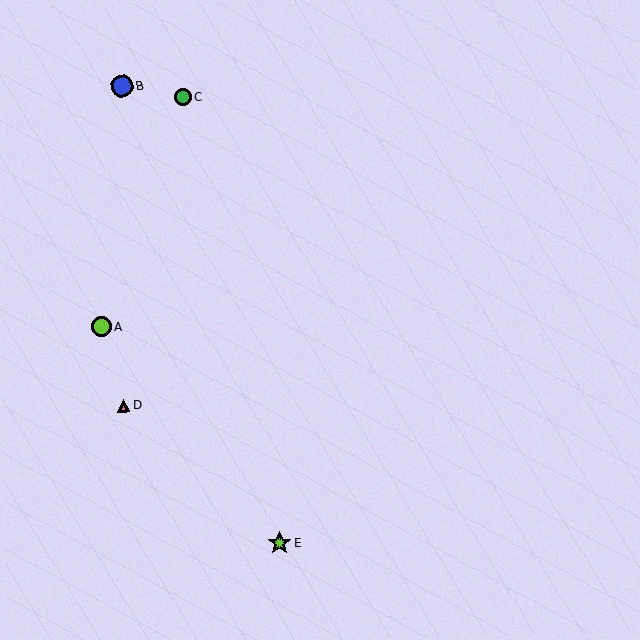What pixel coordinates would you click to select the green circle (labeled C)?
Click at (183, 97) to select the green circle C.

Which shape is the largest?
The lime star (labeled E) is the largest.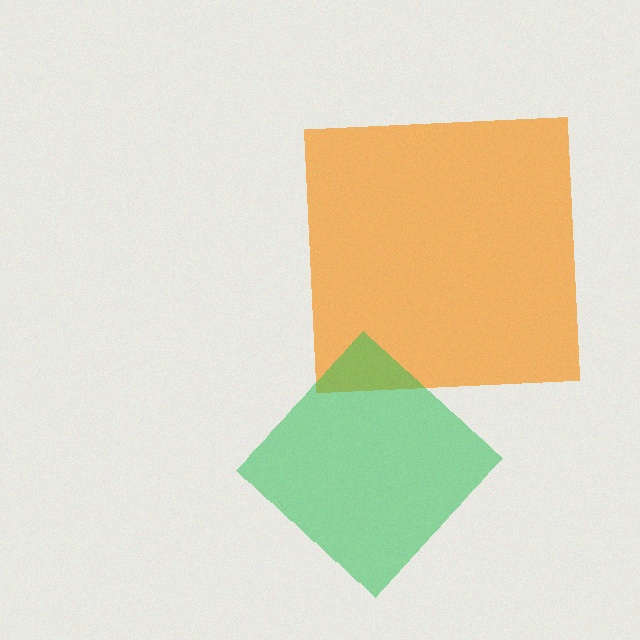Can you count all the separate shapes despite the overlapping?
Yes, there are 2 separate shapes.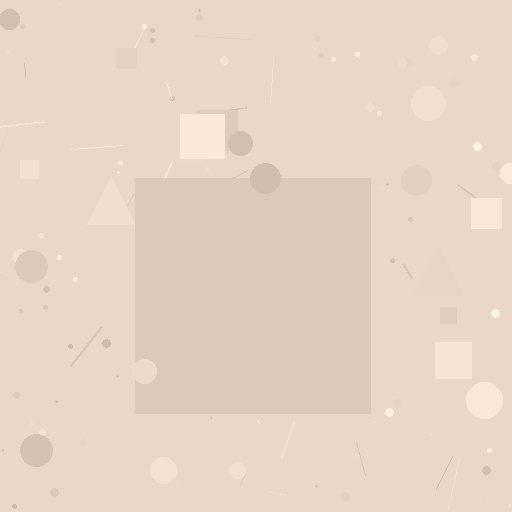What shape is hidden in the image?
A square is hidden in the image.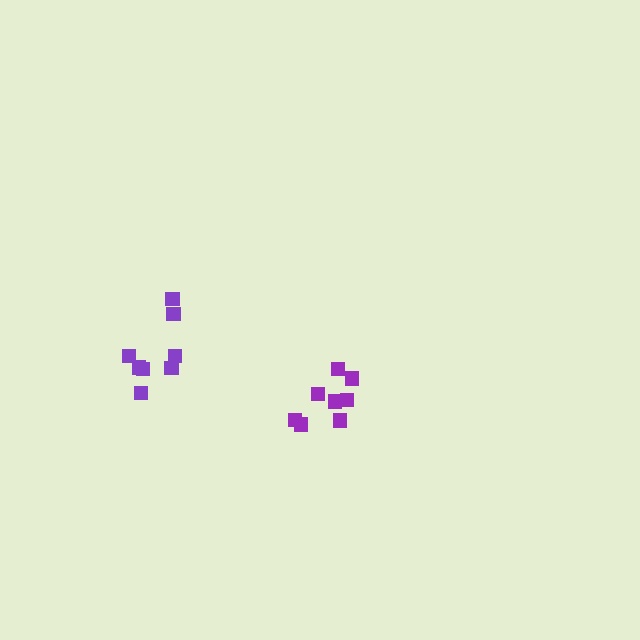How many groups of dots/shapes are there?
There are 2 groups.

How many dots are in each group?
Group 1: 8 dots, Group 2: 8 dots (16 total).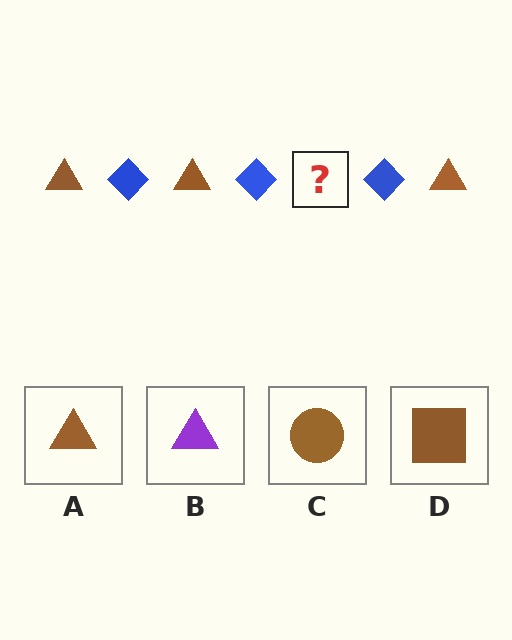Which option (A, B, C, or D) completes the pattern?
A.